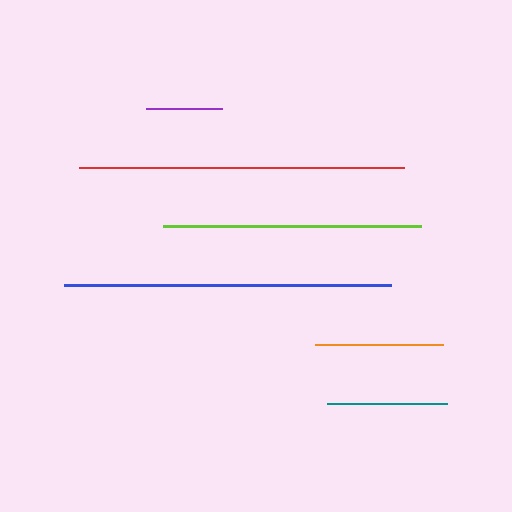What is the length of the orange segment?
The orange segment is approximately 128 pixels long.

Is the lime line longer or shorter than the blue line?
The blue line is longer than the lime line.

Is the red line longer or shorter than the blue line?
The blue line is longer than the red line.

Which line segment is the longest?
The blue line is the longest at approximately 327 pixels.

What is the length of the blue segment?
The blue segment is approximately 327 pixels long.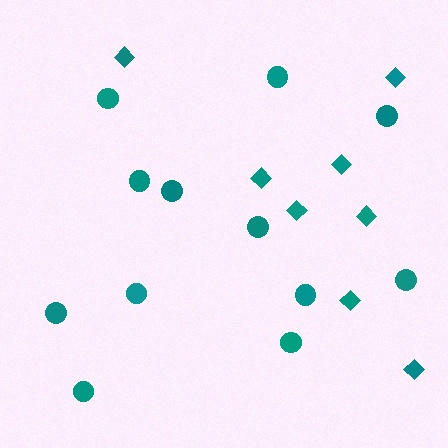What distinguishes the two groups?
There are 2 groups: one group of diamonds (8) and one group of circles (12).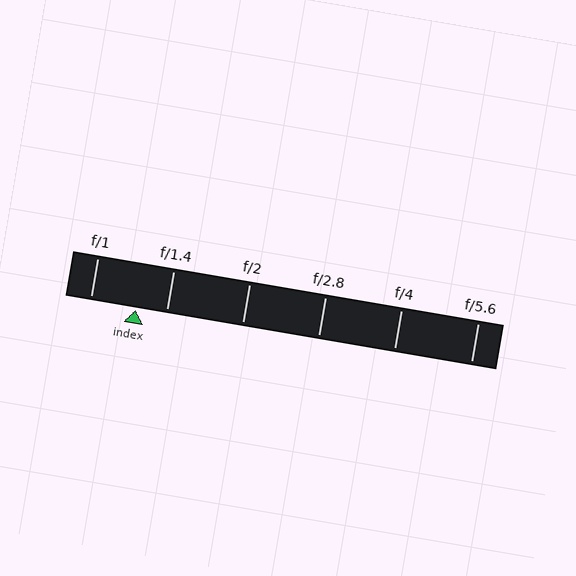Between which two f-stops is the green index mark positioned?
The index mark is between f/1 and f/1.4.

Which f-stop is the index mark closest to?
The index mark is closest to f/1.4.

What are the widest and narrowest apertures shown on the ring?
The widest aperture shown is f/1 and the narrowest is f/5.6.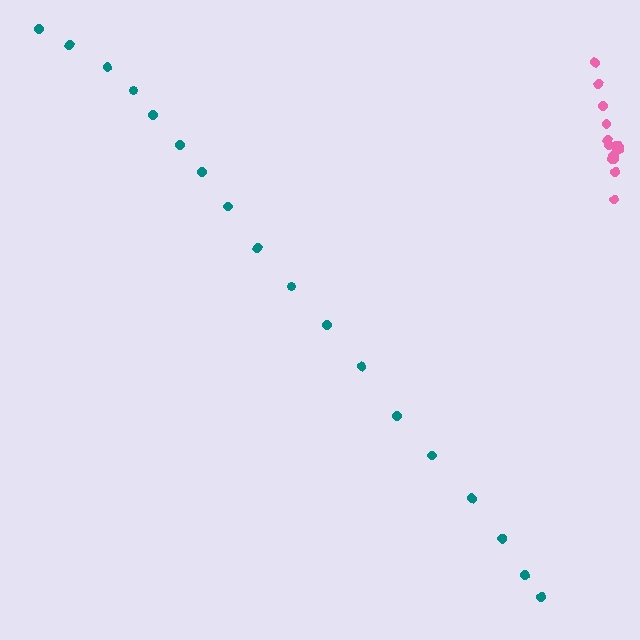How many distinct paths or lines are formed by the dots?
There are 2 distinct paths.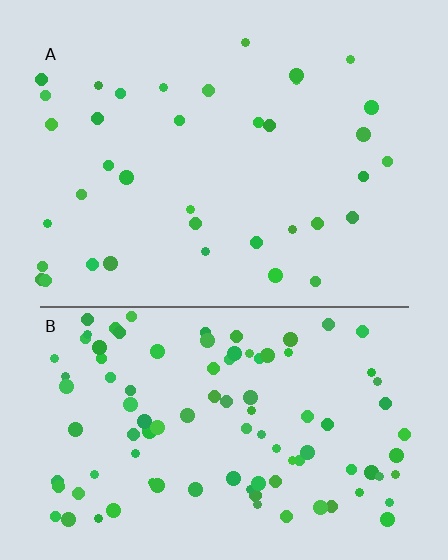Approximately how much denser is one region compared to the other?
Approximately 2.7× — region B over region A.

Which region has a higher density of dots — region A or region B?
B (the bottom).